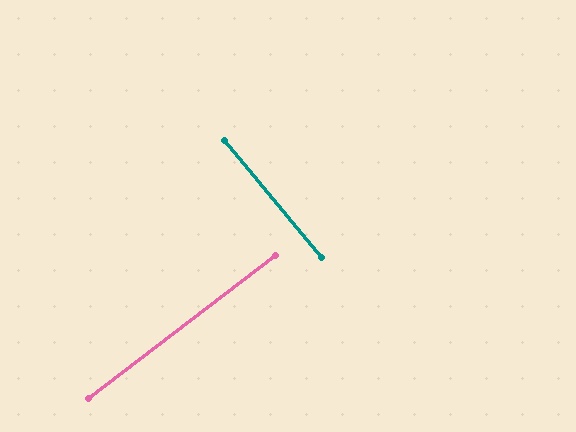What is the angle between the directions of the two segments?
Approximately 88 degrees.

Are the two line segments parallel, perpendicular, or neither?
Perpendicular — they meet at approximately 88°.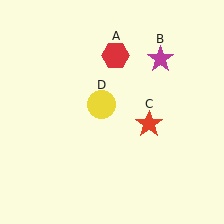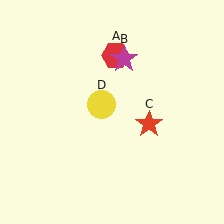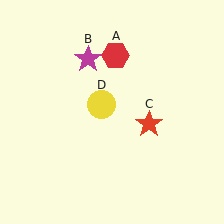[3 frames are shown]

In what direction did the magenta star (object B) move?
The magenta star (object B) moved left.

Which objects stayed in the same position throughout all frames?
Red hexagon (object A) and red star (object C) and yellow circle (object D) remained stationary.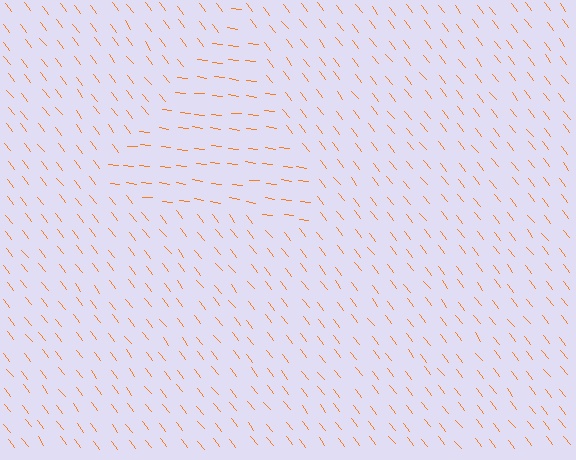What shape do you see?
I see a triangle.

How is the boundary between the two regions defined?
The boundary is defined purely by a change in line orientation (approximately 45 degrees difference). All lines are the same color and thickness.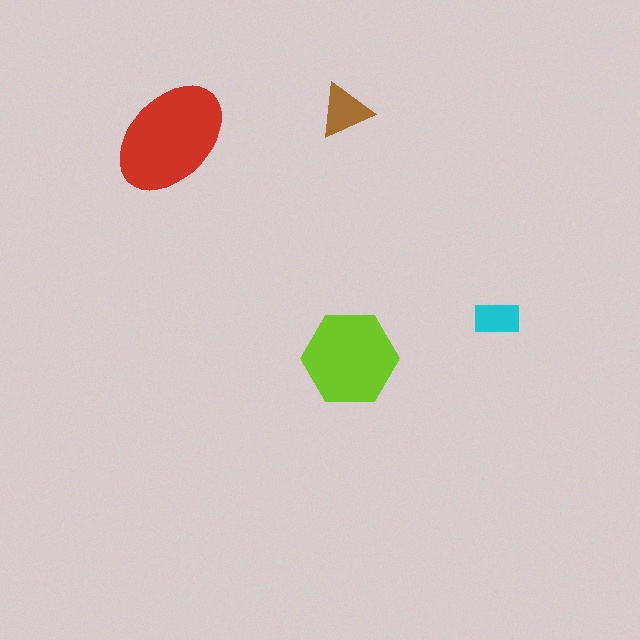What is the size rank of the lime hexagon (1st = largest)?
2nd.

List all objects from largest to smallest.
The red ellipse, the lime hexagon, the brown triangle, the cyan rectangle.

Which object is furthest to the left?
The red ellipse is leftmost.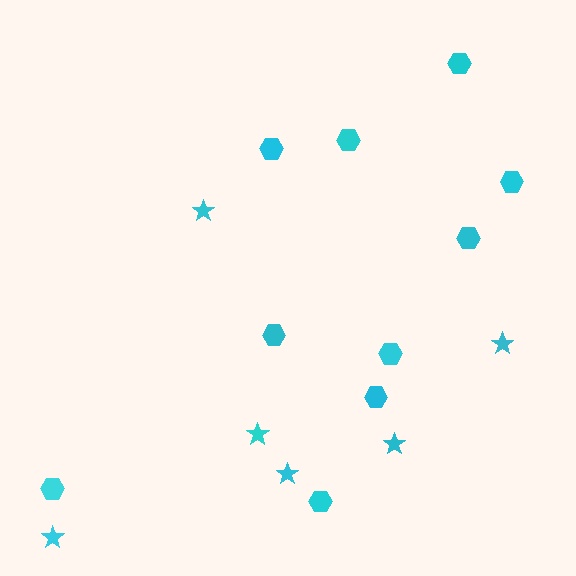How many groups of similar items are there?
There are 2 groups: one group of stars (6) and one group of hexagons (10).